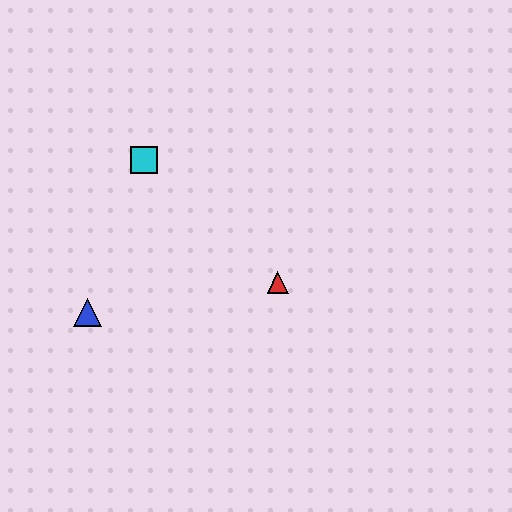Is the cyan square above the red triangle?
Yes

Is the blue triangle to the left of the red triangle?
Yes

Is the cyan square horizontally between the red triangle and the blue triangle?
Yes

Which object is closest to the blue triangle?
The cyan square is closest to the blue triangle.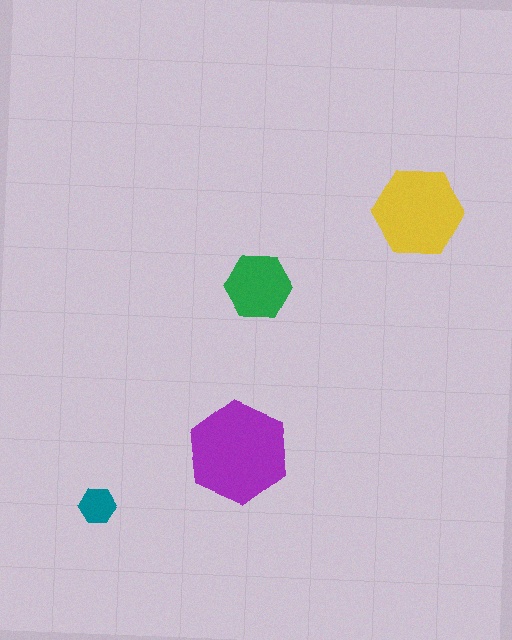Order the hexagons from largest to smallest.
the purple one, the yellow one, the green one, the teal one.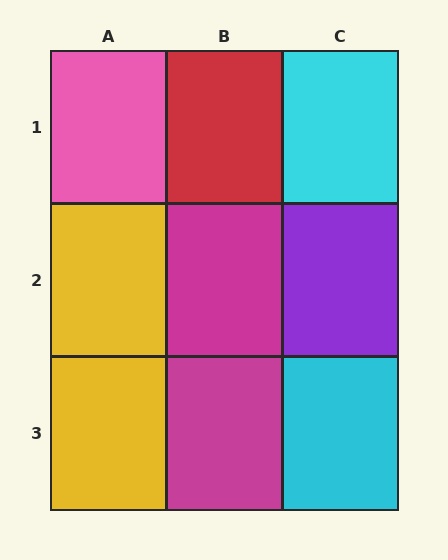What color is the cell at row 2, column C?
Purple.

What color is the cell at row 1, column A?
Pink.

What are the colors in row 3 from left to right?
Yellow, magenta, cyan.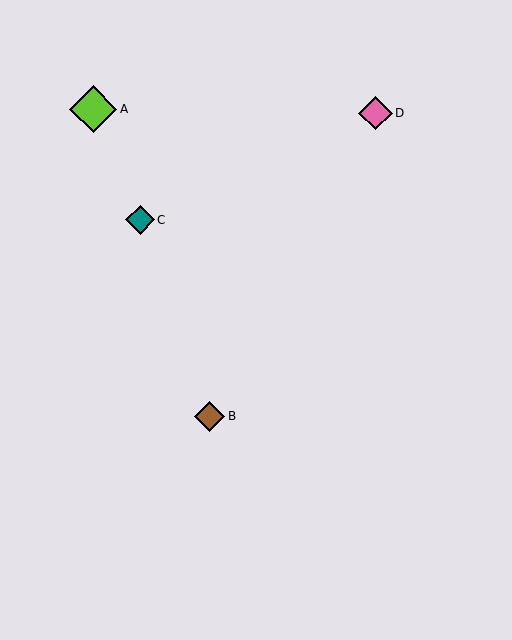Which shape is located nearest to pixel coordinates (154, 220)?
The teal diamond (labeled C) at (140, 220) is nearest to that location.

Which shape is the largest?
The lime diamond (labeled A) is the largest.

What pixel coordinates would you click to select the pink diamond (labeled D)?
Click at (376, 113) to select the pink diamond D.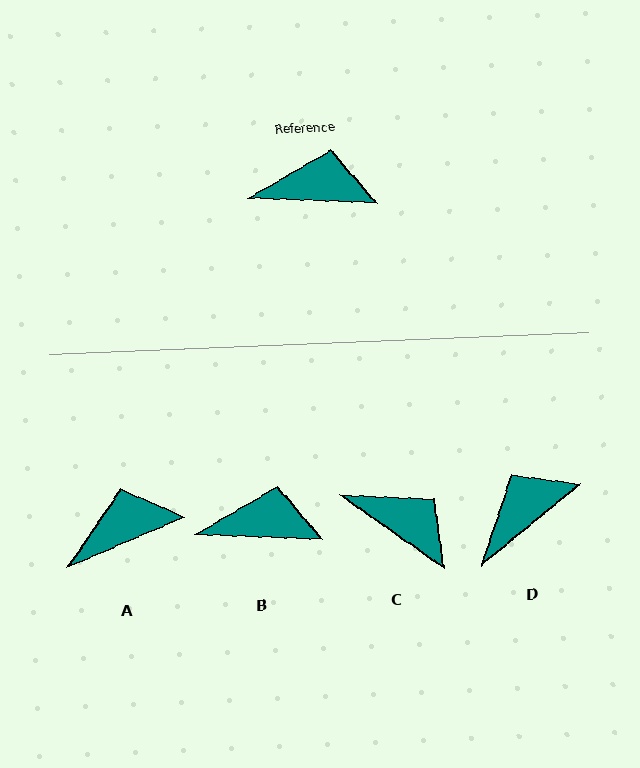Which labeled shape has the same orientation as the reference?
B.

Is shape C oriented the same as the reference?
No, it is off by about 33 degrees.